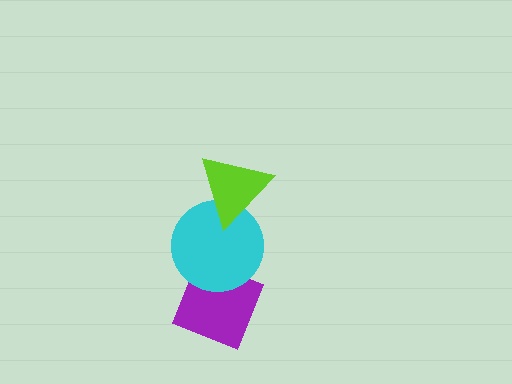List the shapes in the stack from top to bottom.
From top to bottom: the lime triangle, the cyan circle, the purple diamond.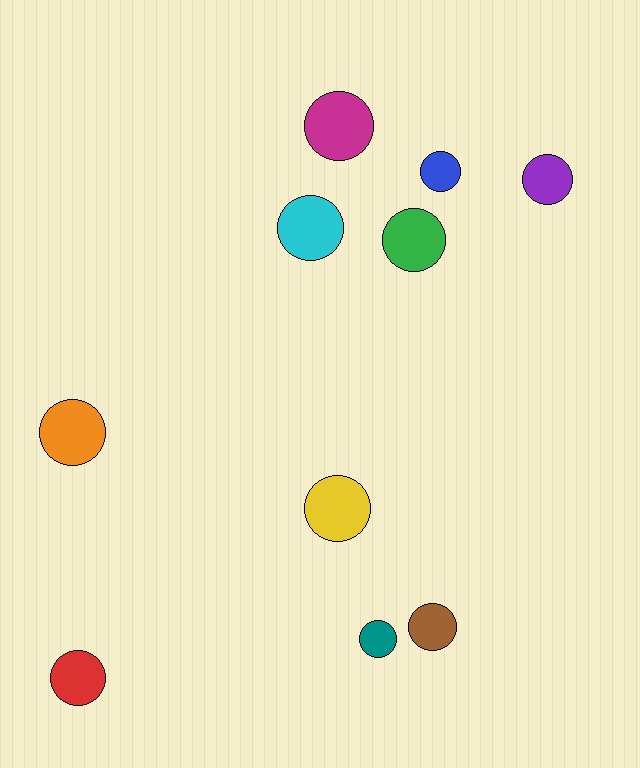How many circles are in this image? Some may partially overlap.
There are 10 circles.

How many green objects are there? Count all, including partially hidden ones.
There is 1 green object.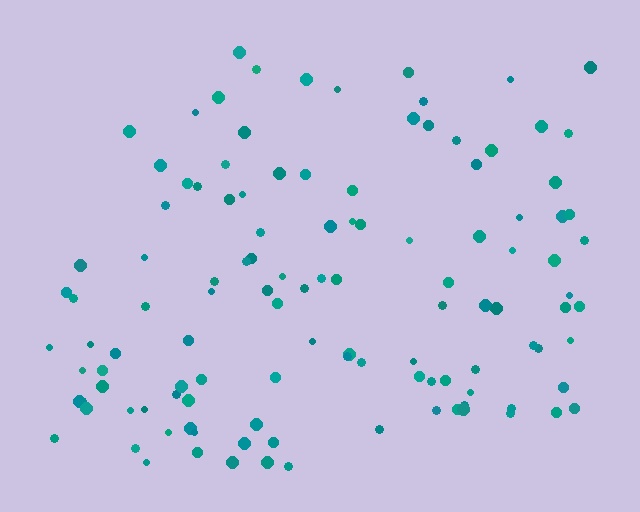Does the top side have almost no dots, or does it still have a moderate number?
Still a moderate number, just noticeably fewer than the bottom.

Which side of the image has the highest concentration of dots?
The bottom.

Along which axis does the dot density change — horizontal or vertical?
Vertical.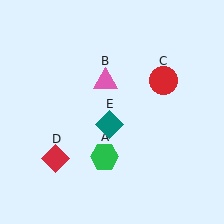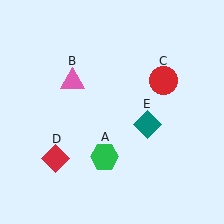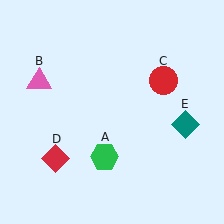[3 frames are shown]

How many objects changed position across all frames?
2 objects changed position: pink triangle (object B), teal diamond (object E).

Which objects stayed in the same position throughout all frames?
Green hexagon (object A) and red circle (object C) and red diamond (object D) remained stationary.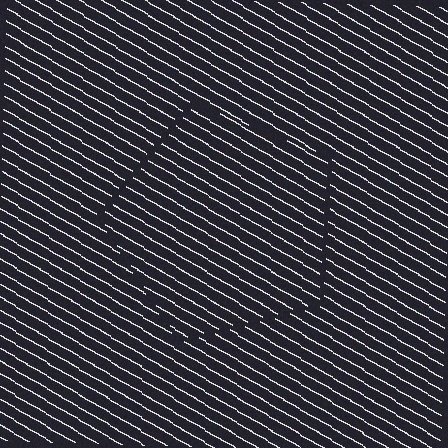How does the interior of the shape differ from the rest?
The interior of the shape contains the same grating, shifted by half a period — the contour is defined by the phase discontinuity where line-ends from the inner and outer gratings abut.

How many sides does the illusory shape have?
5 sides — the line-ends trace a pentagon.